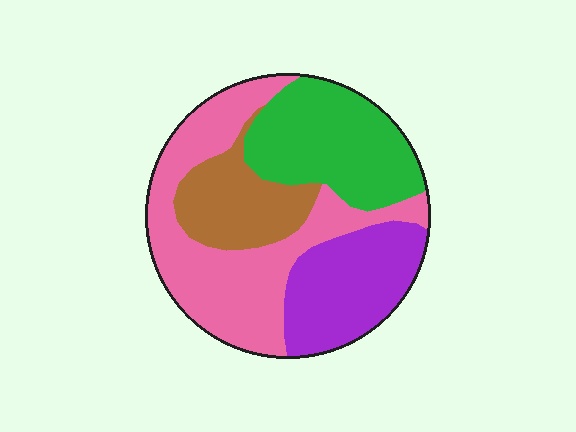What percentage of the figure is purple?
Purple covers 21% of the figure.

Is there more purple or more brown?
Purple.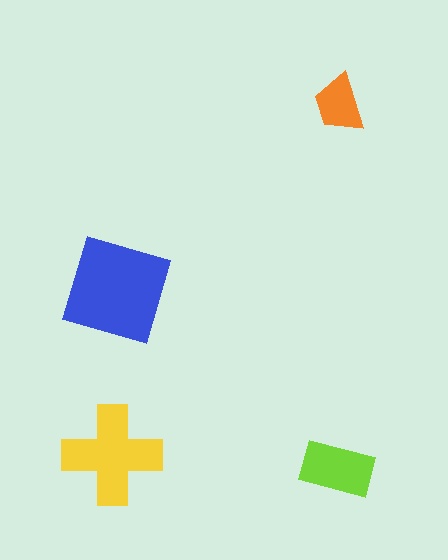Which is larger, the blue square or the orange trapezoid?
The blue square.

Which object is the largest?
The blue square.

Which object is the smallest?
The orange trapezoid.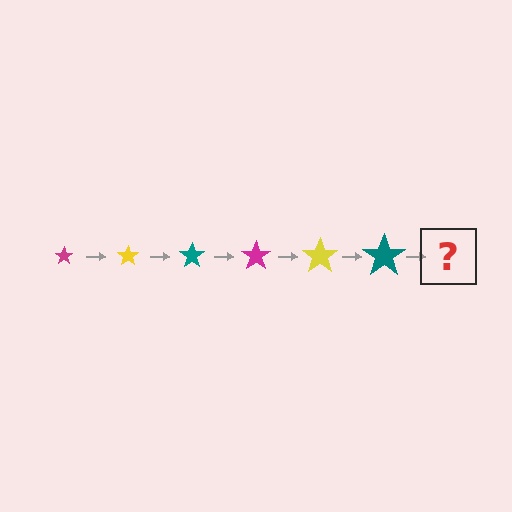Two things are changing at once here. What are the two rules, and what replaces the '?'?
The two rules are that the star grows larger each step and the color cycles through magenta, yellow, and teal. The '?' should be a magenta star, larger than the previous one.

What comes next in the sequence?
The next element should be a magenta star, larger than the previous one.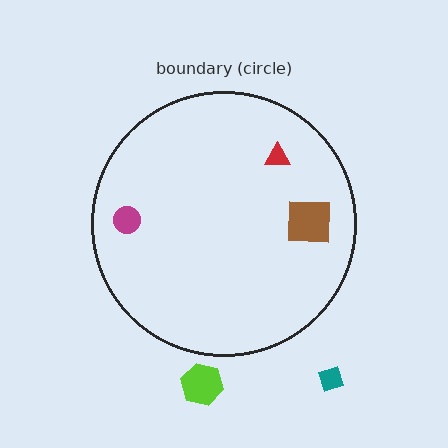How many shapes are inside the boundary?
3 inside, 2 outside.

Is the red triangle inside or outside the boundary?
Inside.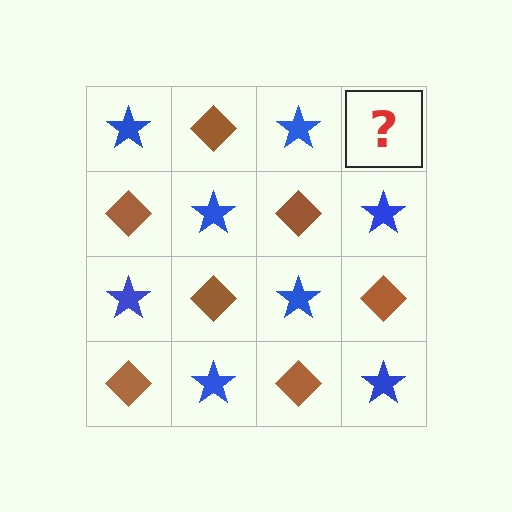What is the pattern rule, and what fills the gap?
The rule is that it alternates blue star and brown diamond in a checkerboard pattern. The gap should be filled with a brown diamond.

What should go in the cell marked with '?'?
The missing cell should contain a brown diamond.